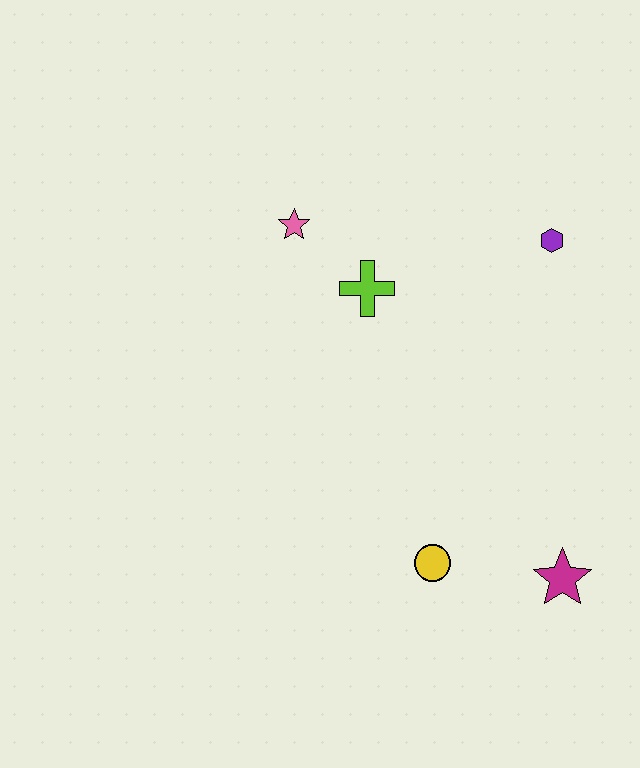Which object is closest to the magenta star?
The yellow circle is closest to the magenta star.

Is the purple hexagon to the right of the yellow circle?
Yes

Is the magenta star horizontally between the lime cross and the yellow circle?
No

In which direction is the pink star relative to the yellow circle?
The pink star is above the yellow circle.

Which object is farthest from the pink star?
The magenta star is farthest from the pink star.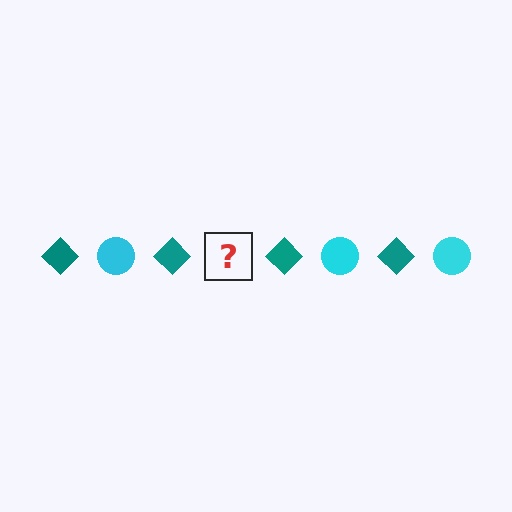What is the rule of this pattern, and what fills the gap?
The rule is that the pattern alternates between teal diamond and cyan circle. The gap should be filled with a cyan circle.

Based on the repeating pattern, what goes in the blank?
The blank should be a cyan circle.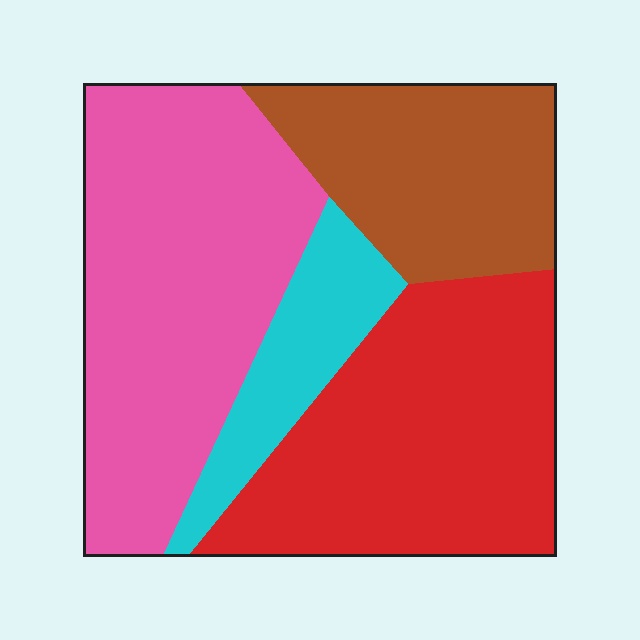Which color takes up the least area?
Cyan, at roughly 10%.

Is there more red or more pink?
Pink.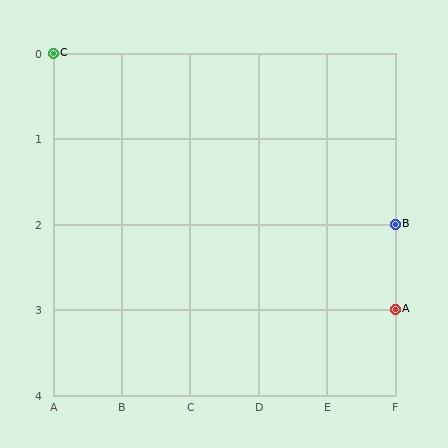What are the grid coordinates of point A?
Point A is at grid coordinates (F, 3).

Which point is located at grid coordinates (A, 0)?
Point C is at (A, 0).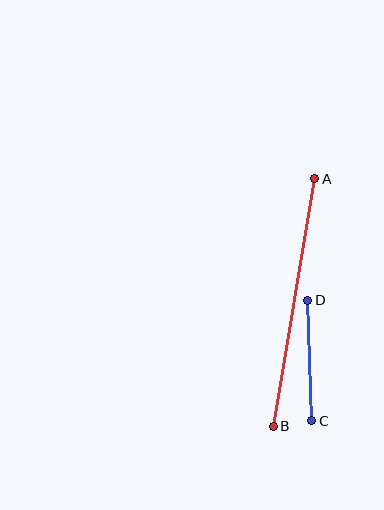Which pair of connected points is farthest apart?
Points A and B are farthest apart.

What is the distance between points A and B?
The distance is approximately 251 pixels.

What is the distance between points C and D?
The distance is approximately 121 pixels.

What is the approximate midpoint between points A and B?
The midpoint is at approximately (294, 303) pixels.